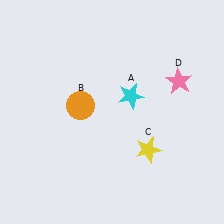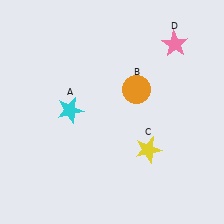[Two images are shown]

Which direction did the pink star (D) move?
The pink star (D) moved up.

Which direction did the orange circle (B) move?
The orange circle (B) moved right.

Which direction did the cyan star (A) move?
The cyan star (A) moved left.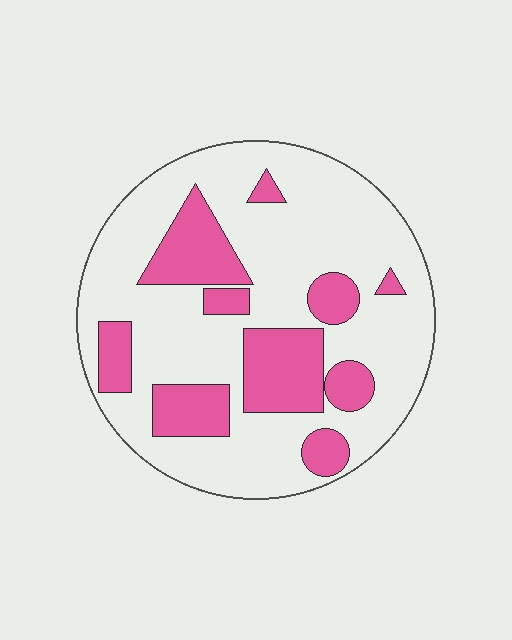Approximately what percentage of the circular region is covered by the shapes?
Approximately 30%.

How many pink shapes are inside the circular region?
10.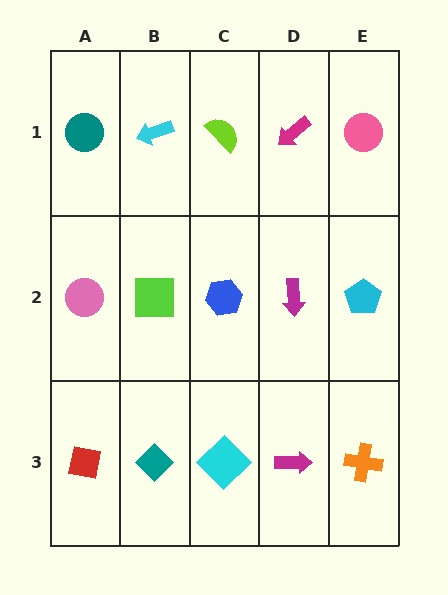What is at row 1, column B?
A cyan arrow.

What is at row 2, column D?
A magenta arrow.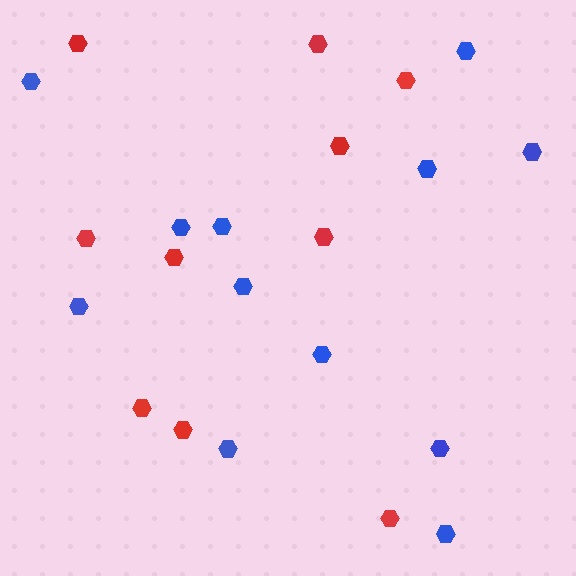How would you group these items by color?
There are 2 groups: one group of red hexagons (10) and one group of blue hexagons (12).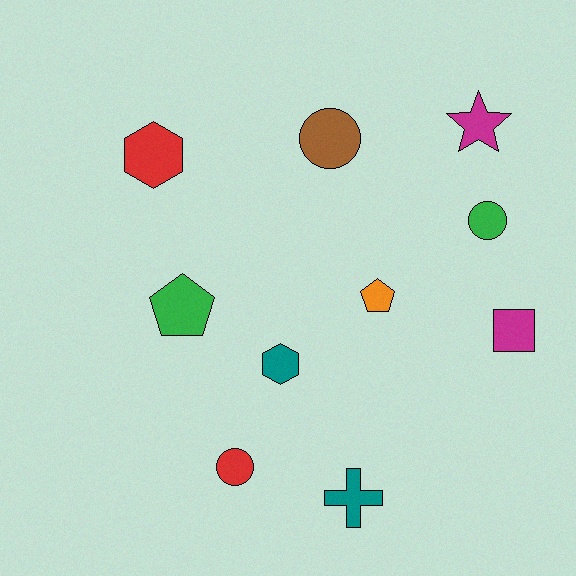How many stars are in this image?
There is 1 star.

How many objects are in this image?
There are 10 objects.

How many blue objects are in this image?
There are no blue objects.